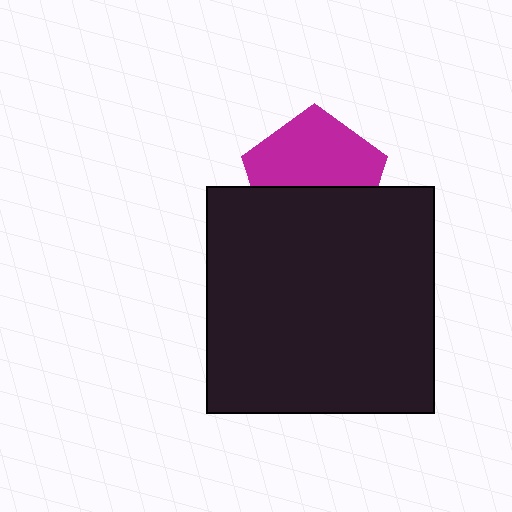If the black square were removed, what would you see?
You would see the complete magenta pentagon.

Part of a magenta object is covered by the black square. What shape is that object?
It is a pentagon.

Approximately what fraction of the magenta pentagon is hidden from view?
Roughly 44% of the magenta pentagon is hidden behind the black square.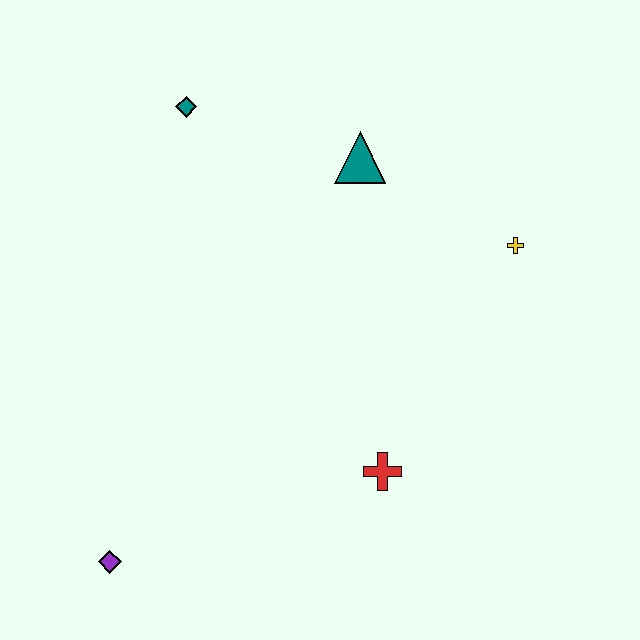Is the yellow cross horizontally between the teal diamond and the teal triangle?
No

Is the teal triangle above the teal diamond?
No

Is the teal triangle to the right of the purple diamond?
Yes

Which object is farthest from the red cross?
The teal diamond is farthest from the red cross.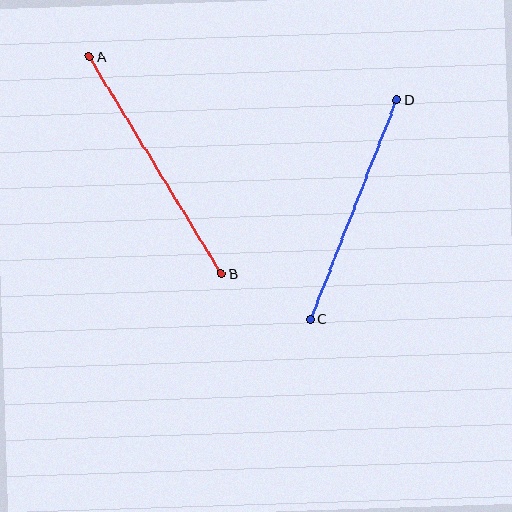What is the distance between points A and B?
The distance is approximately 254 pixels.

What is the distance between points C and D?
The distance is approximately 236 pixels.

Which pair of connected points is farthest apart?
Points A and B are farthest apart.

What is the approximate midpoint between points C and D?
The midpoint is at approximately (354, 210) pixels.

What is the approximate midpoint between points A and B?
The midpoint is at approximately (155, 165) pixels.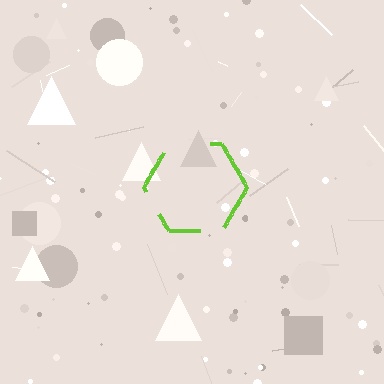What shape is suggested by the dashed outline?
The dashed outline suggests a hexagon.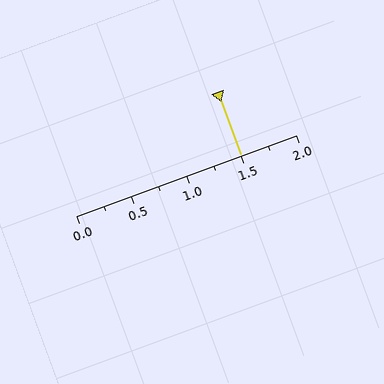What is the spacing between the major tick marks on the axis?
The major ticks are spaced 0.5 apart.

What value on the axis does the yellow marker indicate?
The marker indicates approximately 1.5.